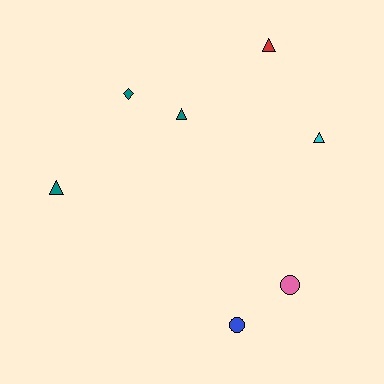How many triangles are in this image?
There are 4 triangles.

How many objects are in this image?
There are 7 objects.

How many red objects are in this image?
There is 1 red object.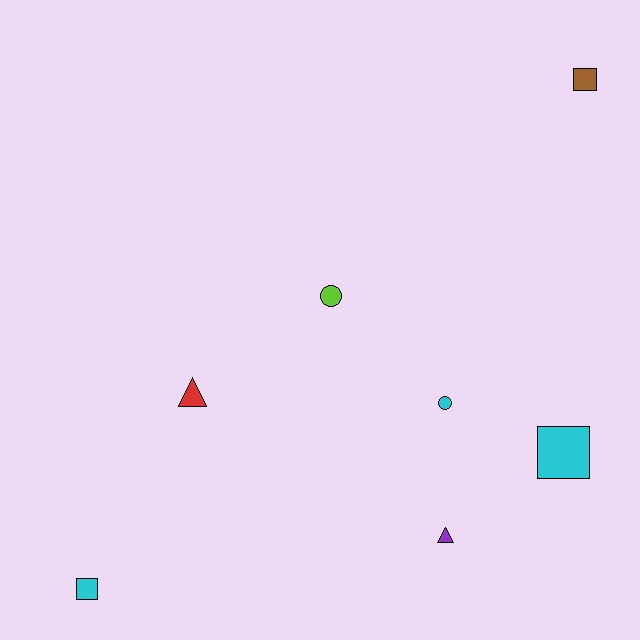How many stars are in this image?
There are no stars.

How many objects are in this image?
There are 7 objects.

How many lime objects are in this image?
There is 1 lime object.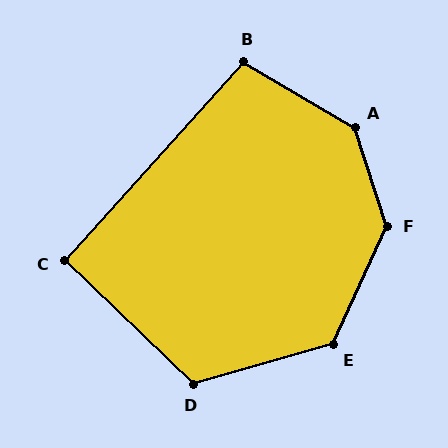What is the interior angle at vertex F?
Approximately 138 degrees (obtuse).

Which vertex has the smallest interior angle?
C, at approximately 92 degrees.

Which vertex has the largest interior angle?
A, at approximately 138 degrees.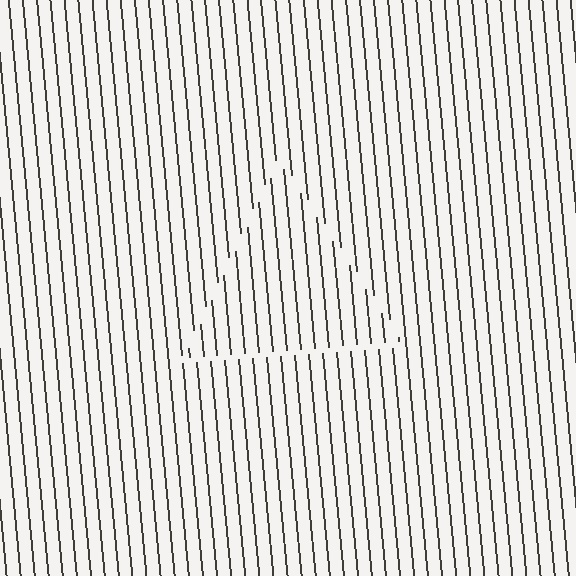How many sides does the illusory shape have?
3 sides — the line-ends trace a triangle.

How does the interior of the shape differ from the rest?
The interior of the shape contains the same grating, shifted by half a period — the contour is defined by the phase discontinuity where line-ends from the inner and outer gratings abut.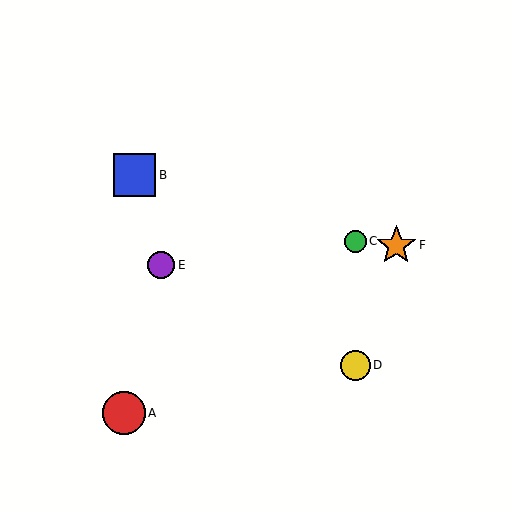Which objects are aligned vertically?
Objects C, D are aligned vertically.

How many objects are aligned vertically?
2 objects (C, D) are aligned vertically.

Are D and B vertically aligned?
No, D is at x≈355 and B is at x≈135.